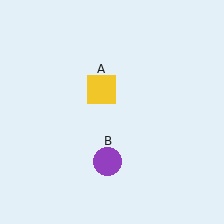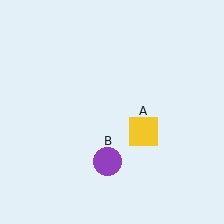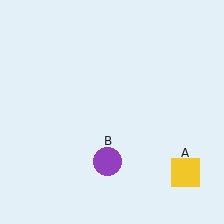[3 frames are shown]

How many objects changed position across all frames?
1 object changed position: yellow square (object A).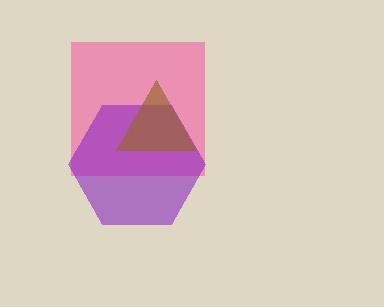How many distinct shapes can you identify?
There are 3 distinct shapes: a pink square, a purple hexagon, a brown triangle.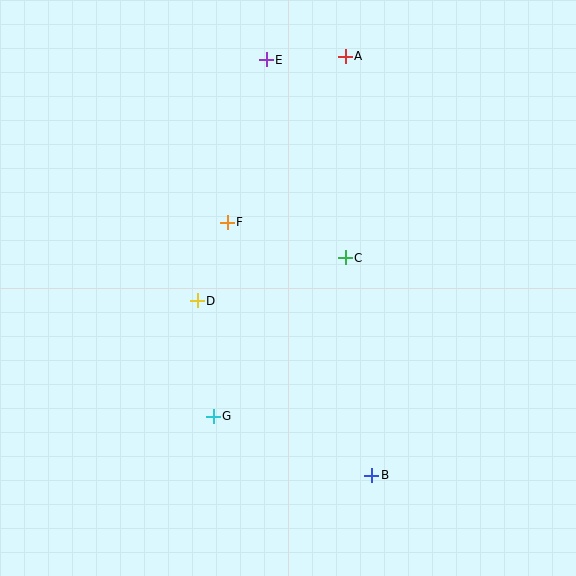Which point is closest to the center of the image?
Point C at (345, 258) is closest to the center.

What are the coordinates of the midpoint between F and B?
The midpoint between F and B is at (299, 349).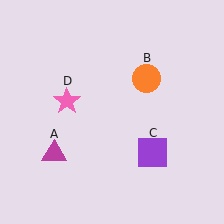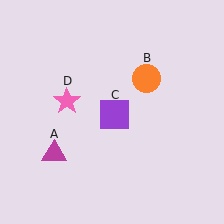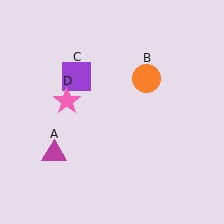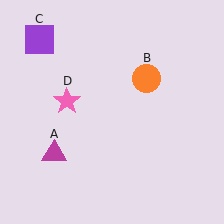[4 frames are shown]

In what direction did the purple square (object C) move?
The purple square (object C) moved up and to the left.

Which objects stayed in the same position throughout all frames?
Magenta triangle (object A) and orange circle (object B) and pink star (object D) remained stationary.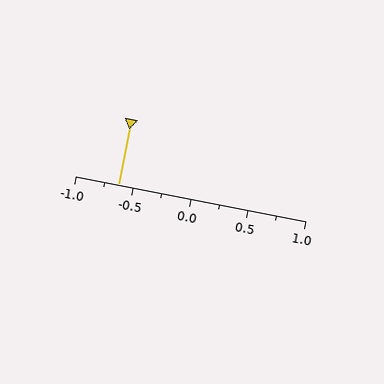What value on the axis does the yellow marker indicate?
The marker indicates approximately -0.62.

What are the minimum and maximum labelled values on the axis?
The axis runs from -1.0 to 1.0.